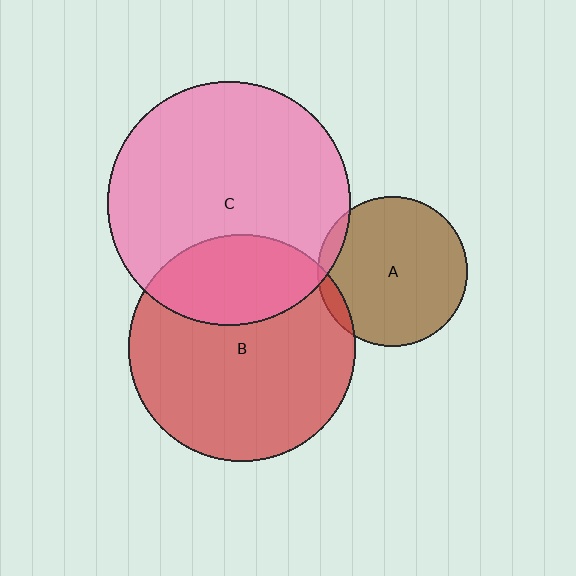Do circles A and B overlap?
Yes.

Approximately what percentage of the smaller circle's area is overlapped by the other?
Approximately 5%.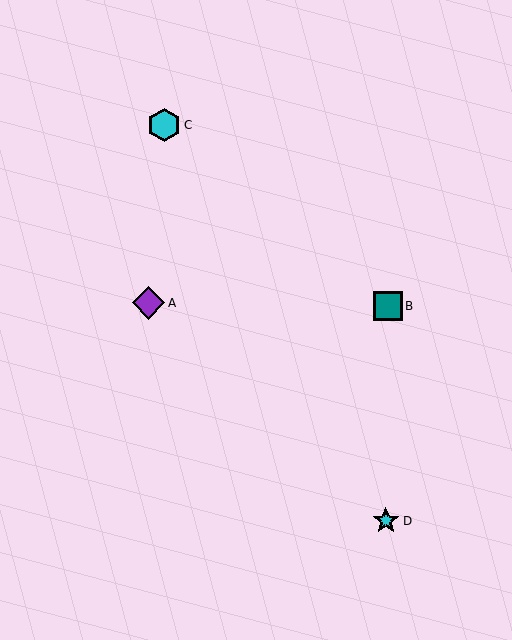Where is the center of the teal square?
The center of the teal square is at (388, 306).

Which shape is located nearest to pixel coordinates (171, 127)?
The cyan hexagon (labeled C) at (164, 125) is nearest to that location.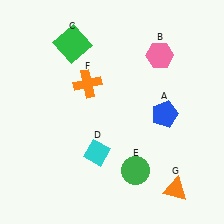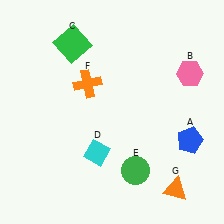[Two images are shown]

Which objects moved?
The objects that moved are: the blue pentagon (A), the pink hexagon (B).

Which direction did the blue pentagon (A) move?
The blue pentagon (A) moved down.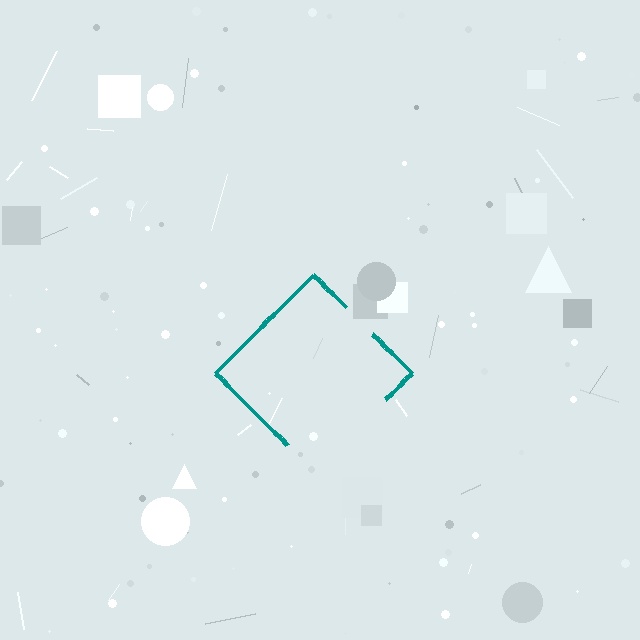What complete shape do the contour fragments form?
The contour fragments form a diamond.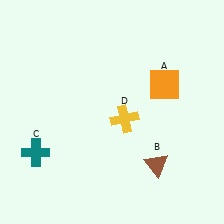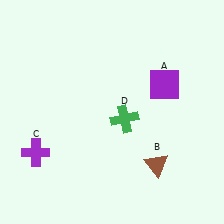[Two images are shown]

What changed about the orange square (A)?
In Image 1, A is orange. In Image 2, it changed to purple.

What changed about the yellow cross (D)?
In Image 1, D is yellow. In Image 2, it changed to green.